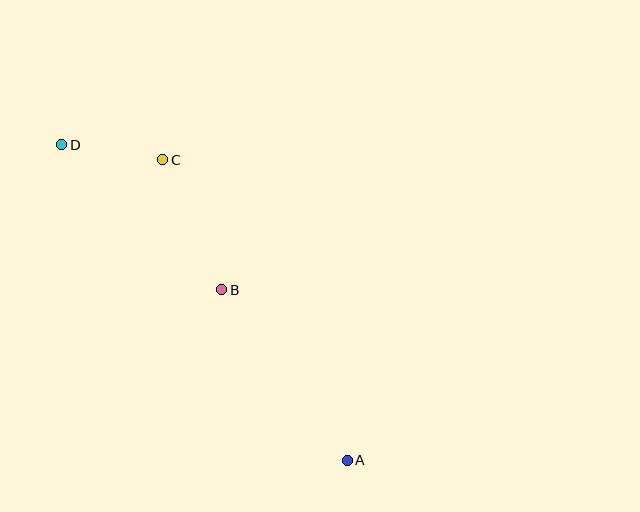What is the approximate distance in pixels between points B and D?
The distance between B and D is approximately 216 pixels.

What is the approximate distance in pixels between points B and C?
The distance between B and C is approximately 143 pixels.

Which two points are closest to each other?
Points C and D are closest to each other.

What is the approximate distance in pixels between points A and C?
The distance between A and C is approximately 353 pixels.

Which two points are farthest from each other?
Points A and D are farthest from each other.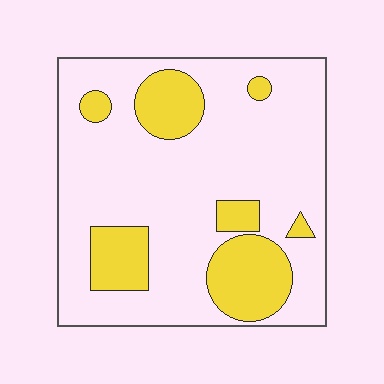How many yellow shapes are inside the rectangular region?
7.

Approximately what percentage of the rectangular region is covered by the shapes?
Approximately 25%.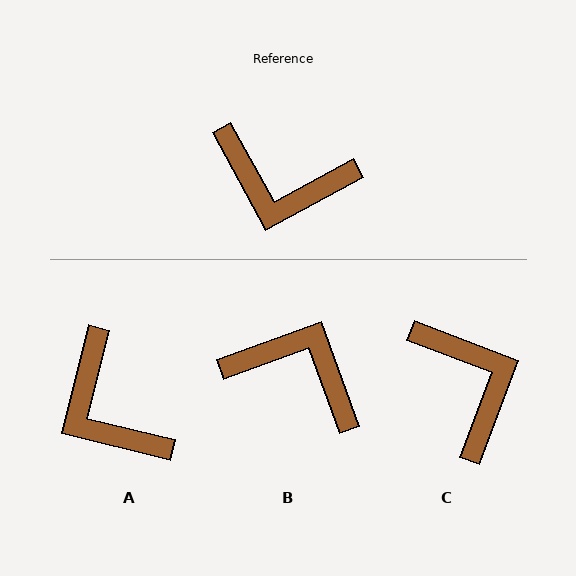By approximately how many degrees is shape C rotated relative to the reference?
Approximately 131 degrees counter-clockwise.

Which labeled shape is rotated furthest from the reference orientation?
B, about 171 degrees away.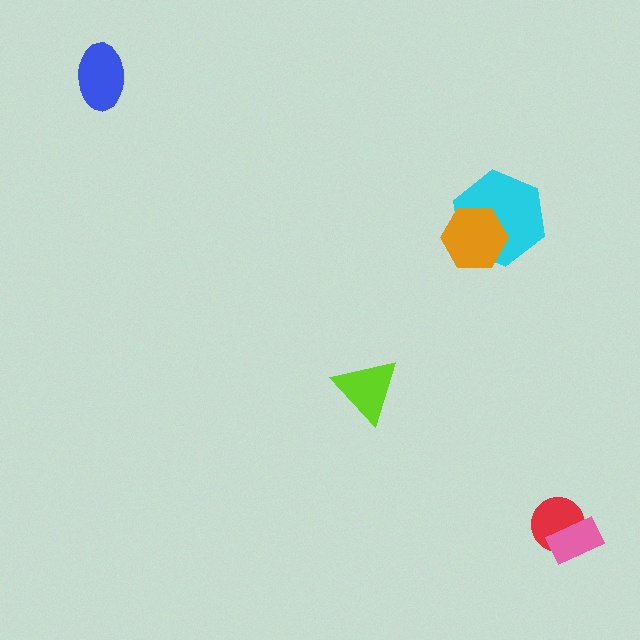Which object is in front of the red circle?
The pink rectangle is in front of the red circle.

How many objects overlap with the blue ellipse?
0 objects overlap with the blue ellipse.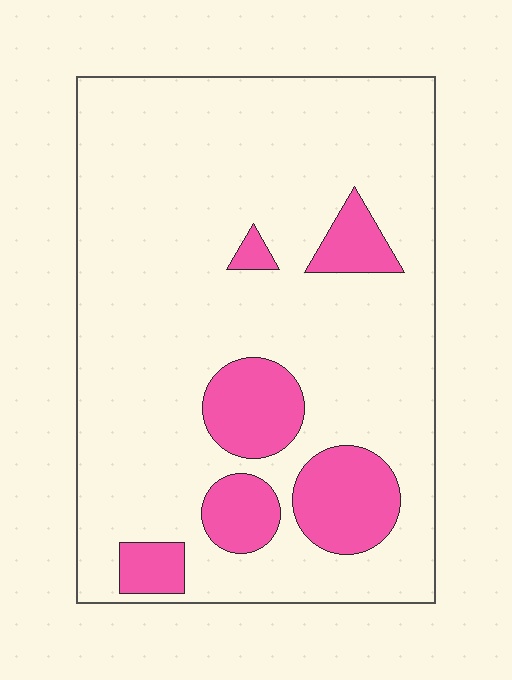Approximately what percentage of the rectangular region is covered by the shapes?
Approximately 15%.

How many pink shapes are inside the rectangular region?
6.